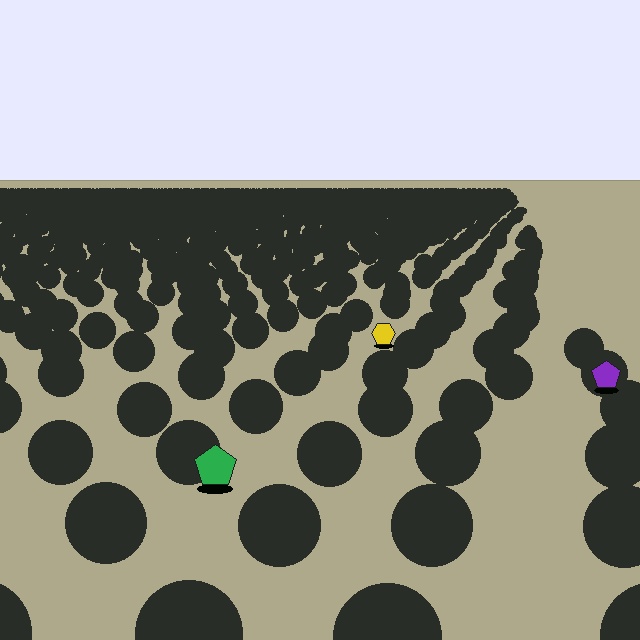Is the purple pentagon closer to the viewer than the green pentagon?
No. The green pentagon is closer — you can tell from the texture gradient: the ground texture is coarser near it.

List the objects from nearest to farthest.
From nearest to farthest: the green pentagon, the purple pentagon, the yellow hexagon.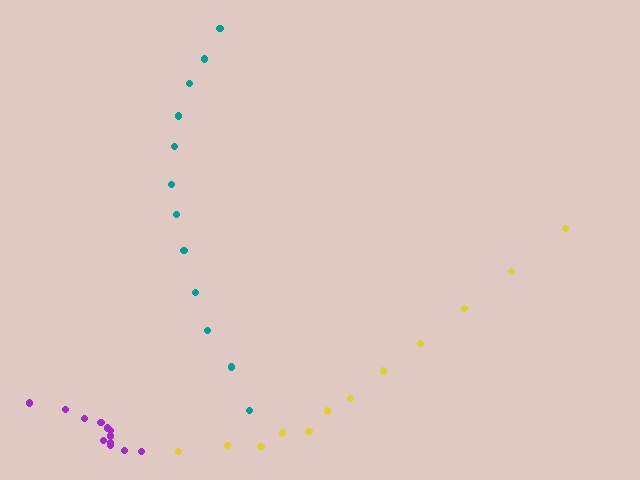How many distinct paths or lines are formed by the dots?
There are 3 distinct paths.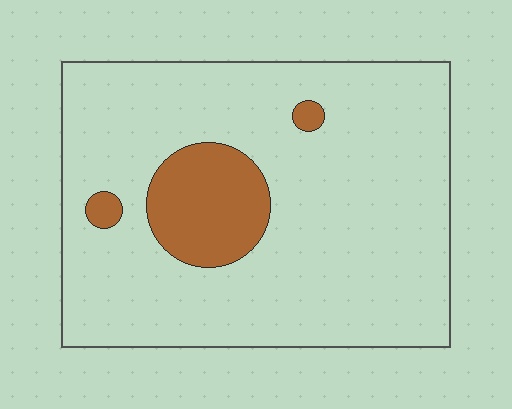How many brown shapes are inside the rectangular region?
3.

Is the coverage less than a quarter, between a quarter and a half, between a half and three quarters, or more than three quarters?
Less than a quarter.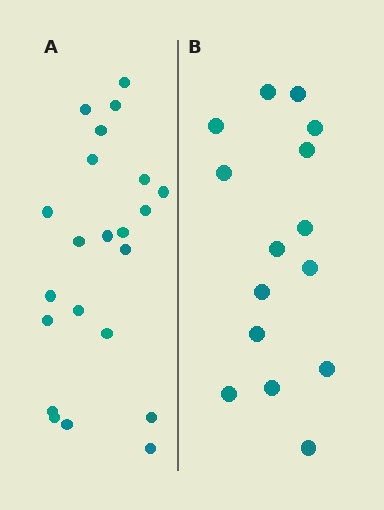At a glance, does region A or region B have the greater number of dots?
Region A (the left region) has more dots.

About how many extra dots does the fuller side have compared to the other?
Region A has roughly 8 or so more dots than region B.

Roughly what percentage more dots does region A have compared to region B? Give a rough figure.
About 45% more.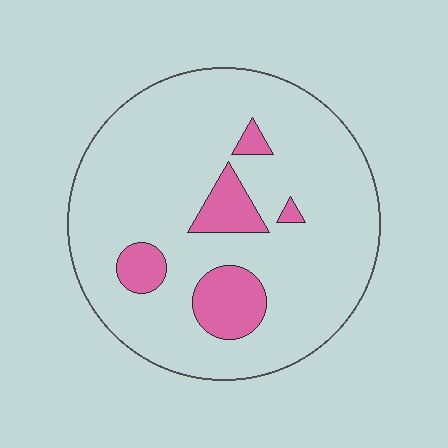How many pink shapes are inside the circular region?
5.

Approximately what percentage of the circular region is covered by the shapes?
Approximately 15%.